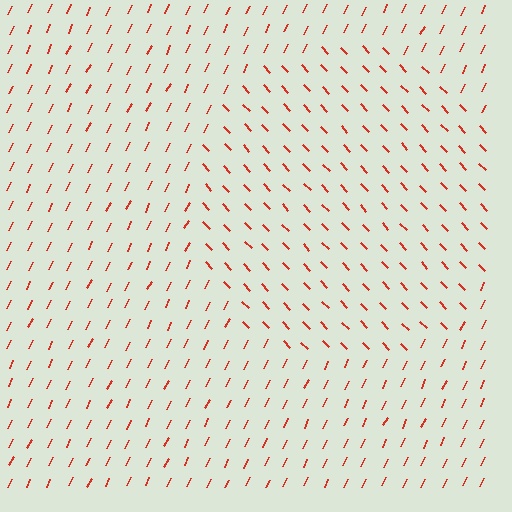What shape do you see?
I see a circle.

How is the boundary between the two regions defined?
The boundary is defined purely by a change in line orientation (approximately 70 degrees difference). All lines are the same color and thickness.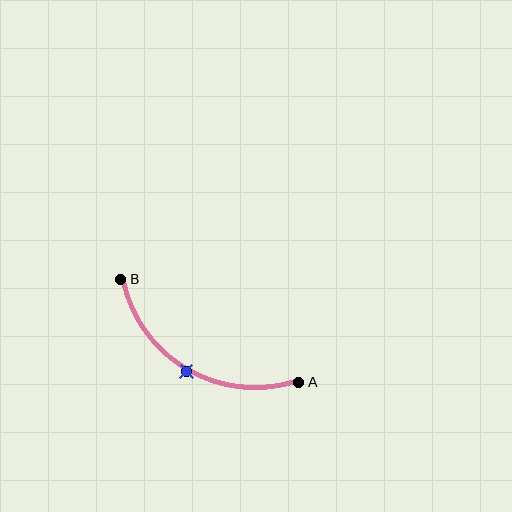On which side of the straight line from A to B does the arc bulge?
The arc bulges below the straight line connecting A and B.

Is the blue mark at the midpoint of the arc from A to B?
Yes. The blue mark lies on the arc at equal arc-length from both A and B — it is the arc midpoint.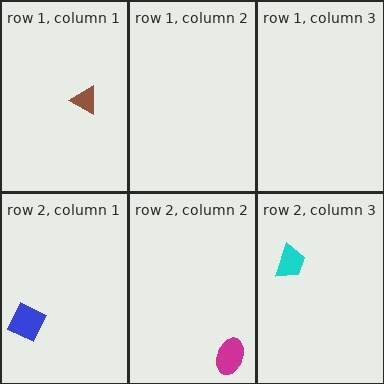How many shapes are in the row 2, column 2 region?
1.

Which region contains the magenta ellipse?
The row 2, column 2 region.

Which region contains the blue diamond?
The row 2, column 1 region.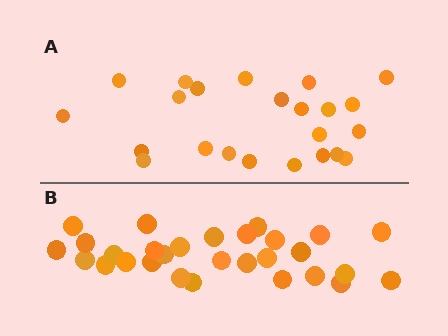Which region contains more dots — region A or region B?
Region B (the bottom region) has more dots.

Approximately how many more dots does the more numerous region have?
Region B has about 6 more dots than region A.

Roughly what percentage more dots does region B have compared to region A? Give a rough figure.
About 25% more.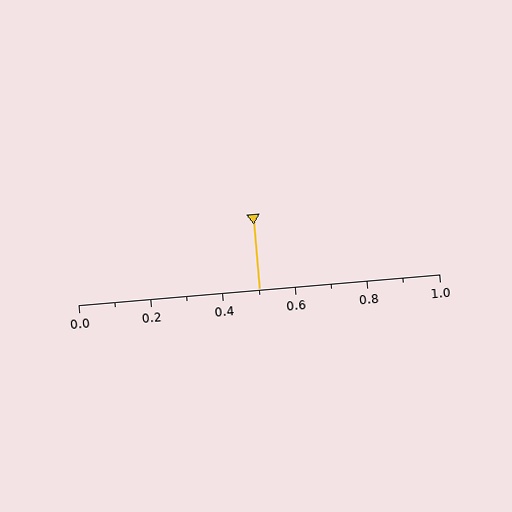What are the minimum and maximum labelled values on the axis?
The axis runs from 0.0 to 1.0.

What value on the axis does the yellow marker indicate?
The marker indicates approximately 0.5.